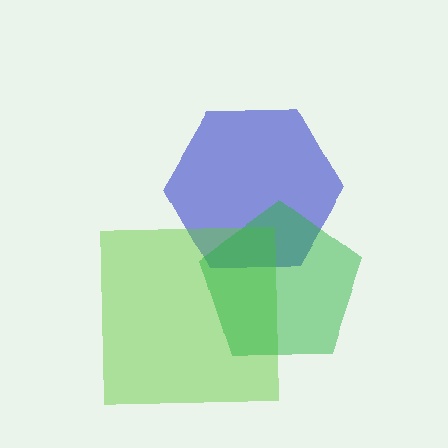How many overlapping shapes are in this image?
There are 3 overlapping shapes in the image.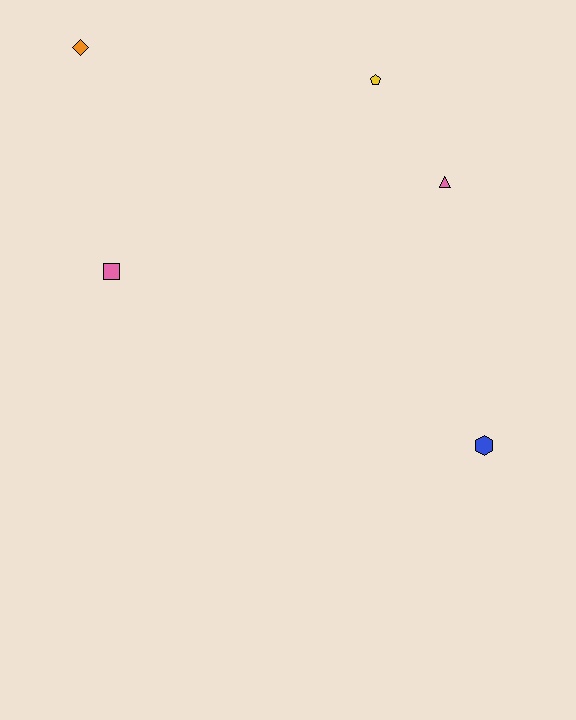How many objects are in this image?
There are 5 objects.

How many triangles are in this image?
There is 1 triangle.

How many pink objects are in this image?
There are 2 pink objects.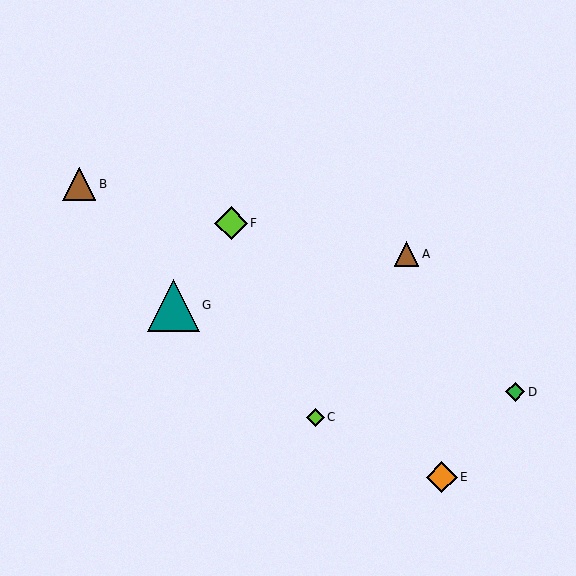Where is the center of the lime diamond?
The center of the lime diamond is at (231, 223).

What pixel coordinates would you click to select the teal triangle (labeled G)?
Click at (173, 305) to select the teal triangle G.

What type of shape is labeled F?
Shape F is a lime diamond.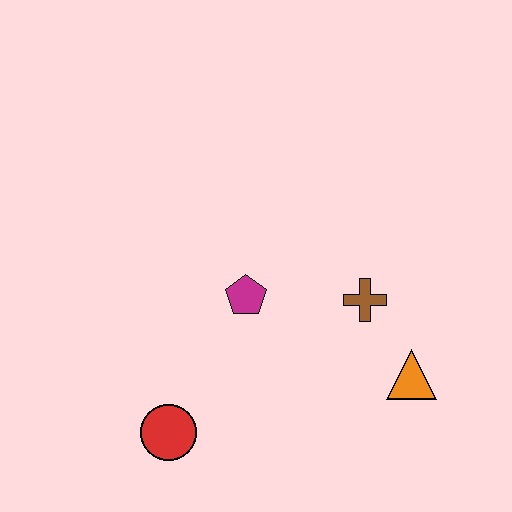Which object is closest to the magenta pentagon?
The brown cross is closest to the magenta pentagon.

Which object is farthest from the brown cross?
The red circle is farthest from the brown cross.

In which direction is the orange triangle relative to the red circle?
The orange triangle is to the right of the red circle.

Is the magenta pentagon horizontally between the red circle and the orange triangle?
Yes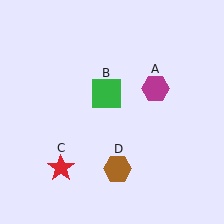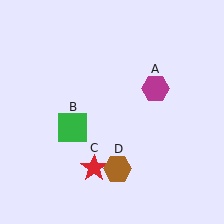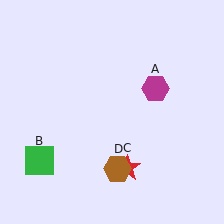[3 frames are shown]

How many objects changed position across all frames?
2 objects changed position: green square (object B), red star (object C).